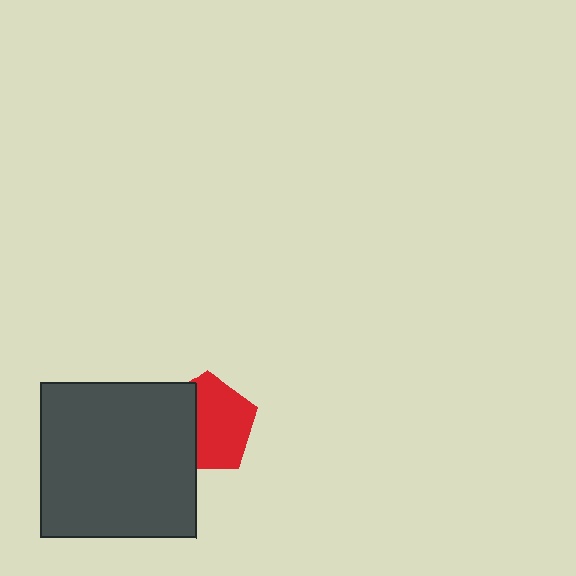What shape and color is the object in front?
The object in front is a dark gray square.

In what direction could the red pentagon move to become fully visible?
The red pentagon could move right. That would shift it out from behind the dark gray square entirely.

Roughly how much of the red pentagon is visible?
About half of it is visible (roughly 63%).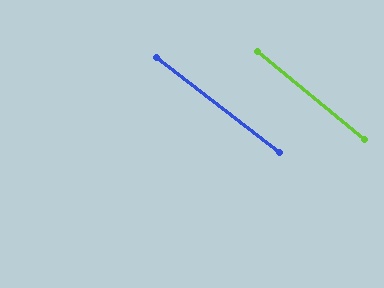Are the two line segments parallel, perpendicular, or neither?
Parallel — their directions differ by only 1.9°.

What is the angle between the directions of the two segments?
Approximately 2 degrees.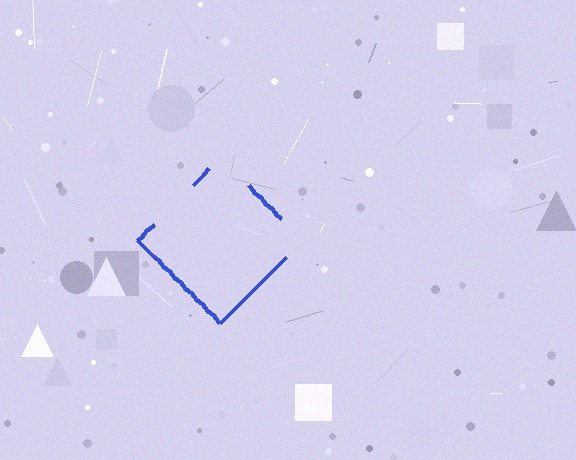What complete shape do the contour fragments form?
The contour fragments form a diamond.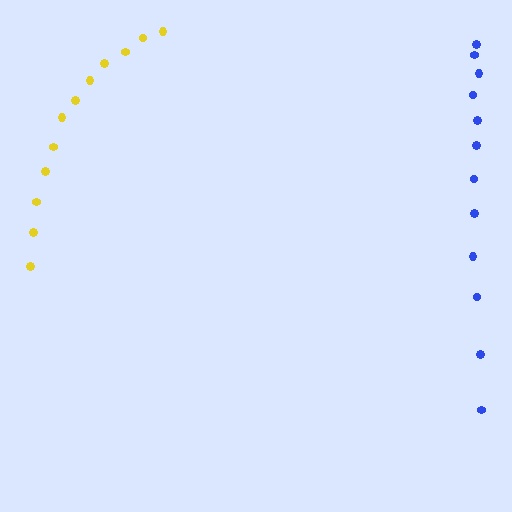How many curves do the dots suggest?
There are 2 distinct paths.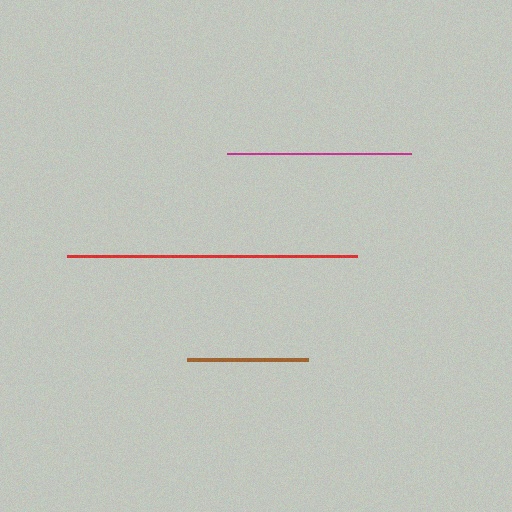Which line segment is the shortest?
The brown line is the shortest at approximately 121 pixels.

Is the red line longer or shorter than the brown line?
The red line is longer than the brown line.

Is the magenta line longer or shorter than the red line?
The red line is longer than the magenta line.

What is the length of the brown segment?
The brown segment is approximately 121 pixels long.